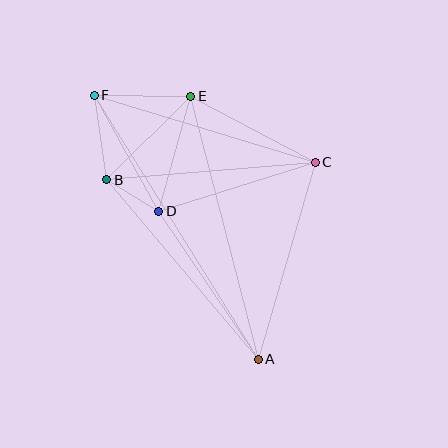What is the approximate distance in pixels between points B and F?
The distance between B and F is approximately 85 pixels.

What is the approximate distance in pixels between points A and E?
The distance between A and E is approximately 271 pixels.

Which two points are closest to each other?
Points B and D are closest to each other.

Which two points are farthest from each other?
Points A and F are farthest from each other.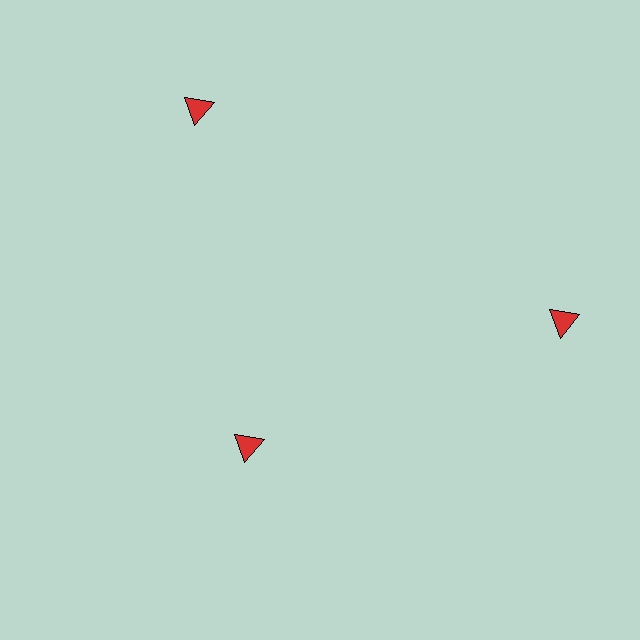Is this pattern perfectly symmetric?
No. The 3 red triangles are arranged in a ring, but one element near the 7 o'clock position is pulled inward toward the center, breaking the 3-fold rotational symmetry.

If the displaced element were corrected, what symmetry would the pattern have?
It would have 3-fold rotational symmetry — the pattern would map onto itself every 120 degrees.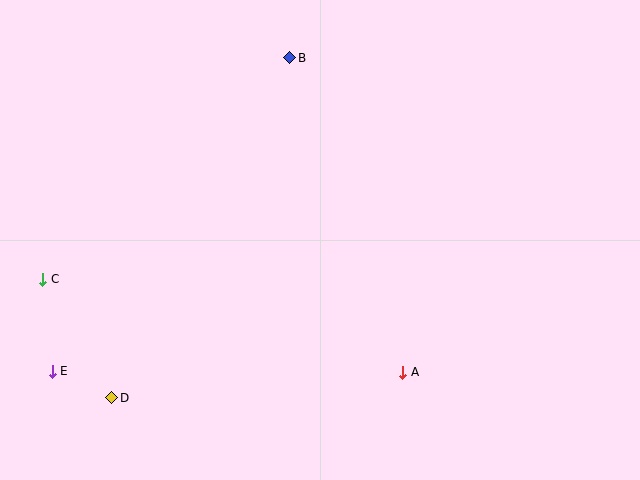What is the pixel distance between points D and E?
The distance between D and E is 65 pixels.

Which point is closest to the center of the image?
Point A at (402, 372) is closest to the center.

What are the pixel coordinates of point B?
Point B is at (290, 58).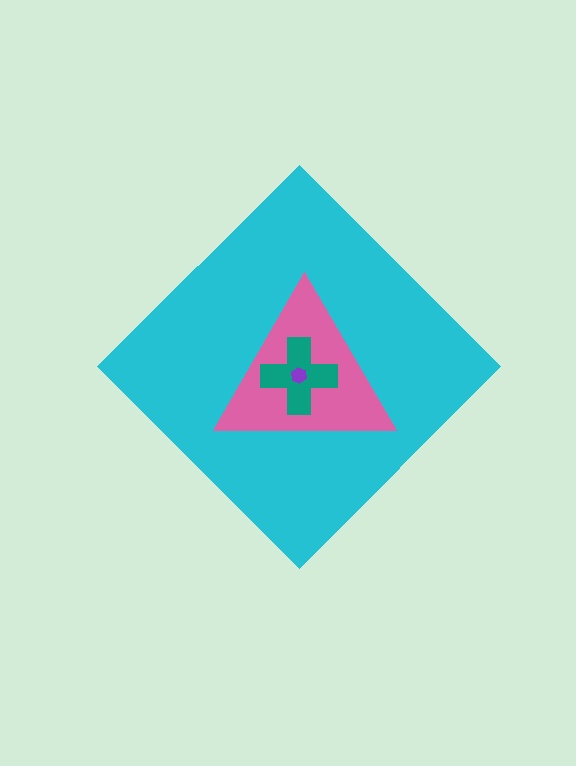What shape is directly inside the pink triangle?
The teal cross.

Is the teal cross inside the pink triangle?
Yes.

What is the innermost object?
The purple hexagon.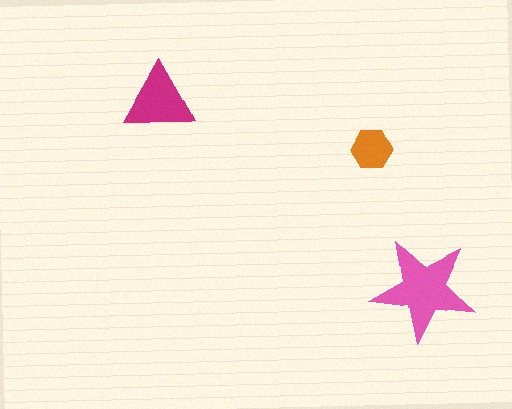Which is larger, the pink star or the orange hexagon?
The pink star.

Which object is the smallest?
The orange hexagon.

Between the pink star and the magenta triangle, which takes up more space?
The pink star.